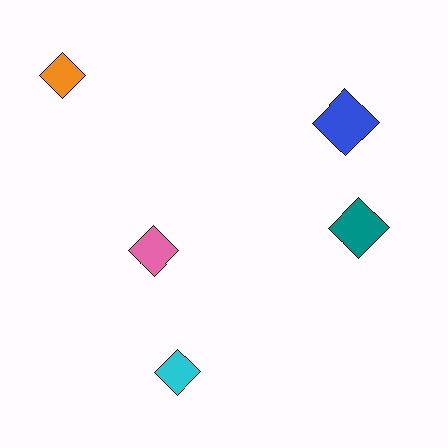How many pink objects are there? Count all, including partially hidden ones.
There is 1 pink object.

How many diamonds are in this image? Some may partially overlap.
There are 5 diamonds.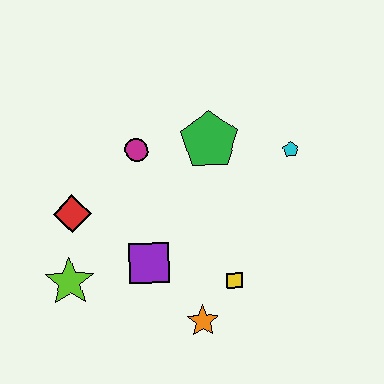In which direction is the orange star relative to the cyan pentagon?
The orange star is below the cyan pentagon.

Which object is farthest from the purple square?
The cyan pentagon is farthest from the purple square.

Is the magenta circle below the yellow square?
No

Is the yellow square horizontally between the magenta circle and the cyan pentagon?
Yes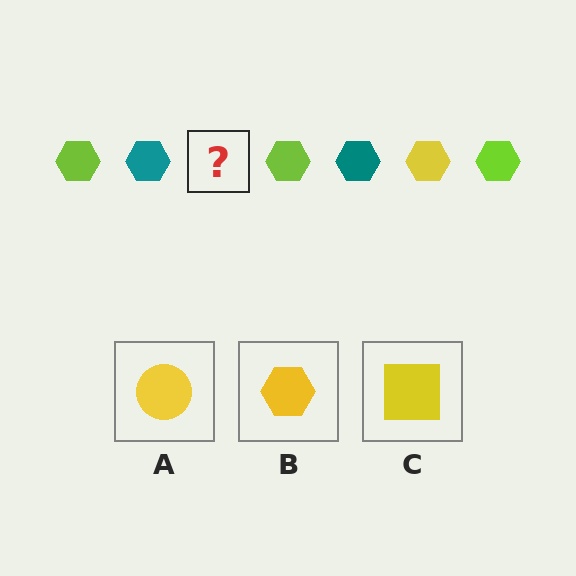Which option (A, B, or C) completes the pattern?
B.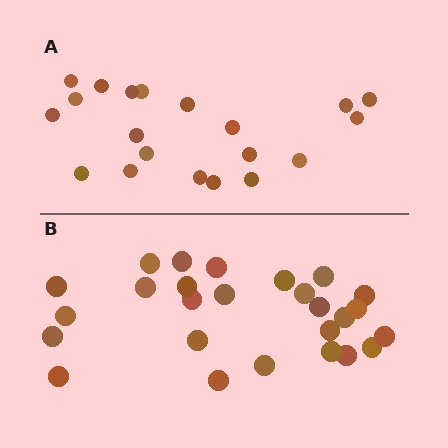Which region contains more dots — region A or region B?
Region B (the bottom region) has more dots.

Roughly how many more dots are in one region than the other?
Region B has about 6 more dots than region A.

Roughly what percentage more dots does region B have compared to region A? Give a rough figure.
About 30% more.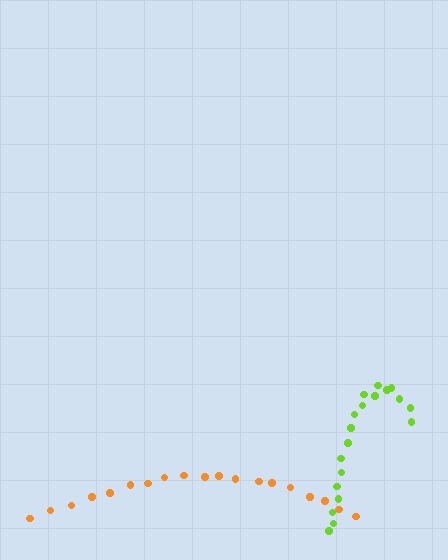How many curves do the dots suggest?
There are 2 distinct paths.